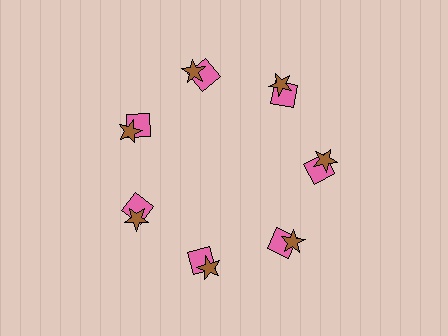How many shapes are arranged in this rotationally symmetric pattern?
There are 14 shapes, arranged in 7 groups of 2.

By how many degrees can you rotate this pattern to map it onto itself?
The pattern maps onto itself every 51 degrees of rotation.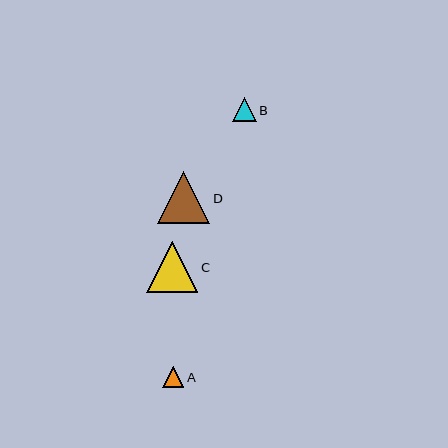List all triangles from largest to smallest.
From largest to smallest: D, C, B, A.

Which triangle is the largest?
Triangle D is the largest with a size of approximately 52 pixels.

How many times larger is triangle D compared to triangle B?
Triangle D is approximately 2.2 times the size of triangle B.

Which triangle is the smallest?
Triangle A is the smallest with a size of approximately 21 pixels.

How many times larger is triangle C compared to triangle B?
Triangle C is approximately 2.2 times the size of triangle B.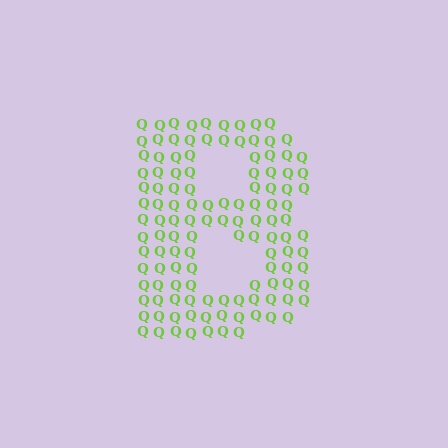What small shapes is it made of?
It is made of small letter Q's.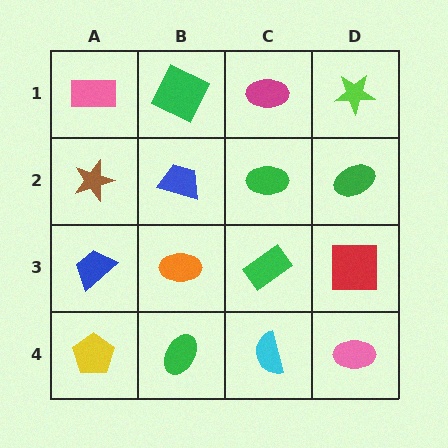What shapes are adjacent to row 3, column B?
A blue trapezoid (row 2, column B), a green ellipse (row 4, column B), a blue trapezoid (row 3, column A), a green rectangle (row 3, column C).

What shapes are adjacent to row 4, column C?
A green rectangle (row 3, column C), a green ellipse (row 4, column B), a pink ellipse (row 4, column D).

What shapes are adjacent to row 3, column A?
A brown star (row 2, column A), a yellow pentagon (row 4, column A), an orange ellipse (row 3, column B).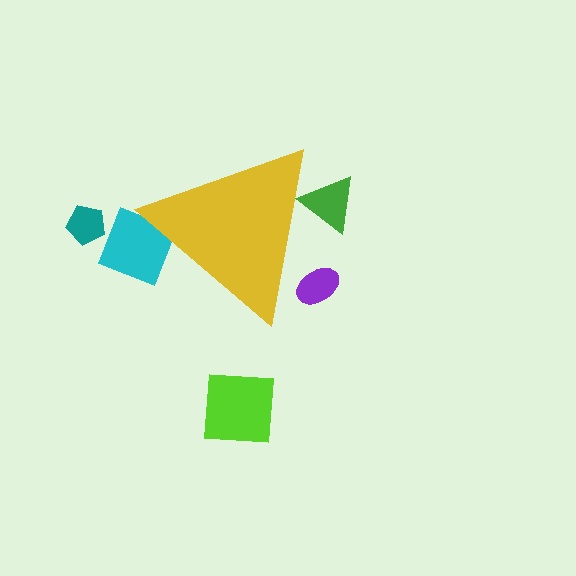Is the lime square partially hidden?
No, the lime square is fully visible.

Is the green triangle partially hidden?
Yes, the green triangle is partially hidden behind the yellow triangle.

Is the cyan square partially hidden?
Yes, the cyan square is partially hidden behind the yellow triangle.